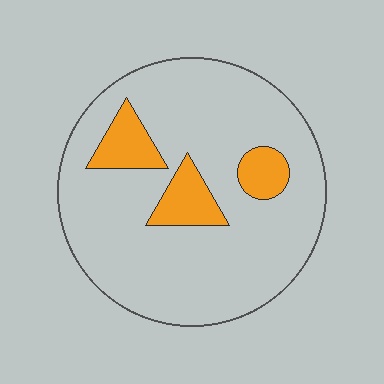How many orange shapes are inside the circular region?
3.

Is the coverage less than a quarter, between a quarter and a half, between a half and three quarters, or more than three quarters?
Less than a quarter.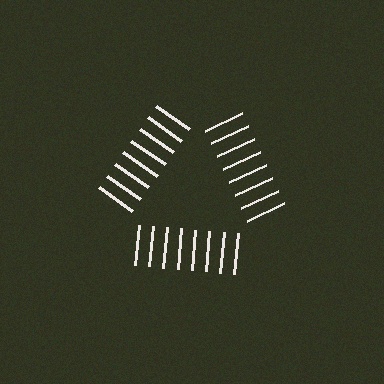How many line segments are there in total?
24 — 8 along each of the 3 edges.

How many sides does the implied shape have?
3 sides — the line-ends trace a triangle.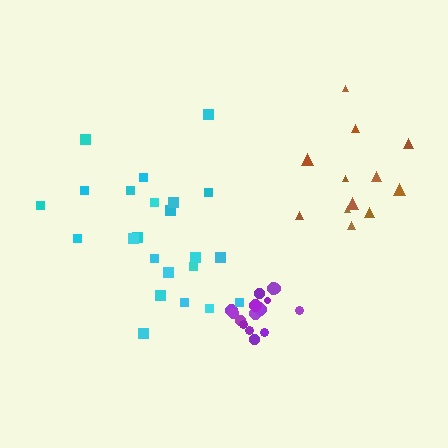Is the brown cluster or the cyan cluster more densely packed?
Brown.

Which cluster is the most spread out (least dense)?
Cyan.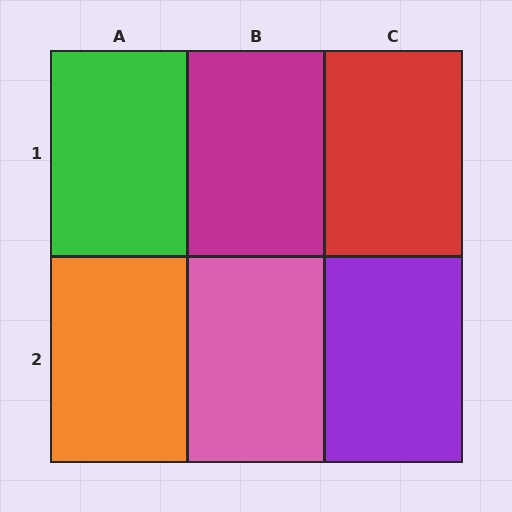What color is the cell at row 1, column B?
Magenta.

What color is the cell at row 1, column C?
Red.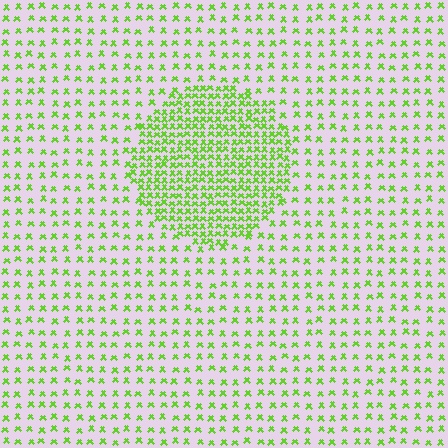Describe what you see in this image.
The image contains small lime elements arranged at two different densities. A circle-shaped region is visible where the elements are more densely packed than the surrounding area.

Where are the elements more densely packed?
The elements are more densely packed inside the circle boundary.